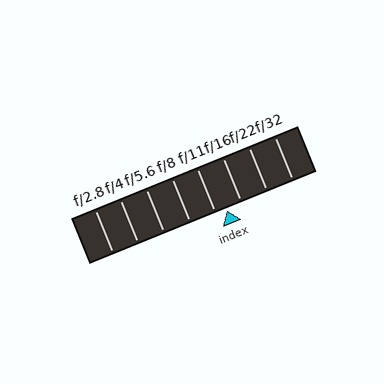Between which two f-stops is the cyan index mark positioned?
The index mark is between f/11 and f/16.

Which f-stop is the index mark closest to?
The index mark is closest to f/11.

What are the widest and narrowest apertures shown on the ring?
The widest aperture shown is f/2.8 and the narrowest is f/32.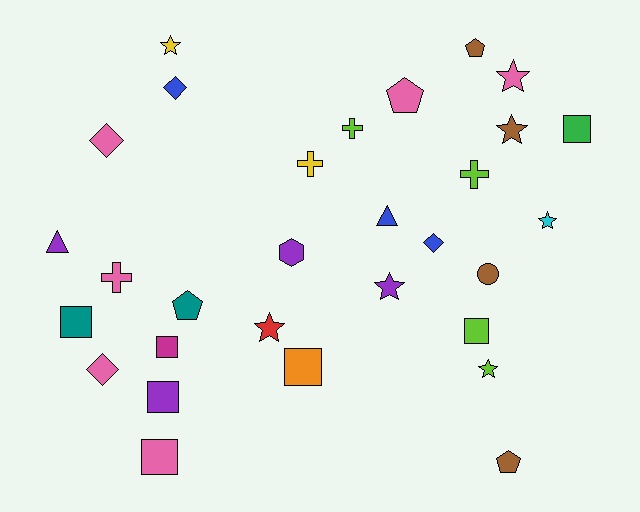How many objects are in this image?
There are 30 objects.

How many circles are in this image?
There is 1 circle.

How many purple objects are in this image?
There are 4 purple objects.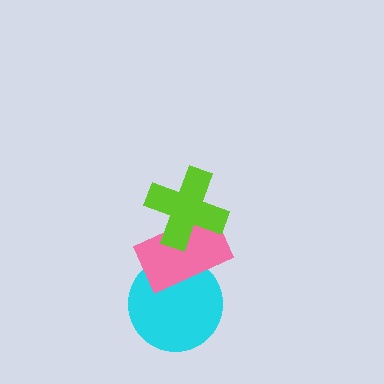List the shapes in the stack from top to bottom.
From top to bottom: the lime cross, the pink rectangle, the cyan circle.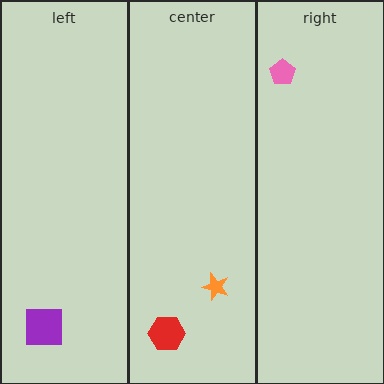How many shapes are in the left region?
1.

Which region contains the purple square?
The left region.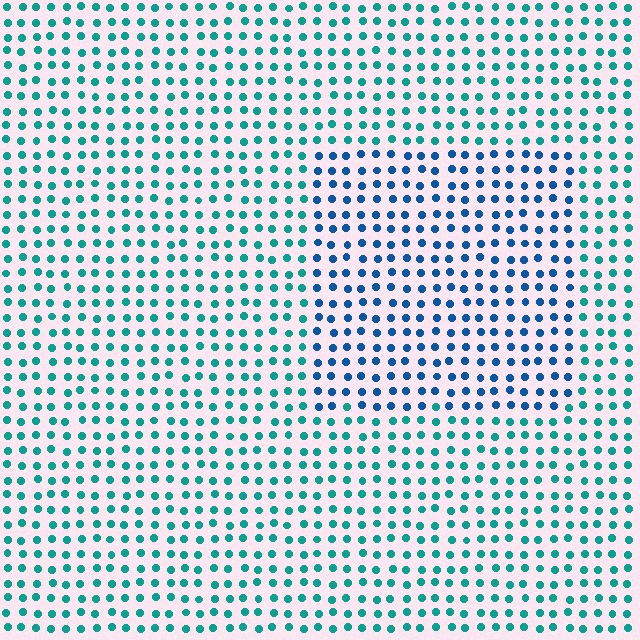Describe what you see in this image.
The image is filled with small teal elements in a uniform arrangement. A rectangle-shaped region is visible where the elements are tinted to a slightly different hue, forming a subtle color boundary.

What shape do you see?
I see a rectangle.